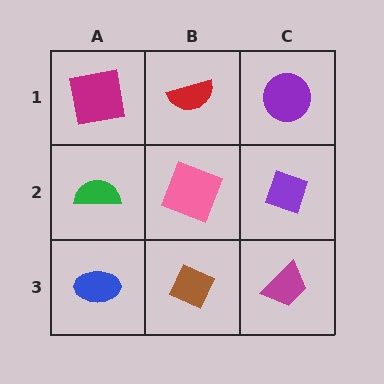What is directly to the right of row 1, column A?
A red semicircle.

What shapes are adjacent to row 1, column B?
A pink square (row 2, column B), a magenta square (row 1, column A), a purple circle (row 1, column C).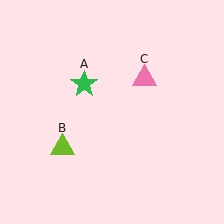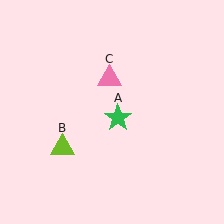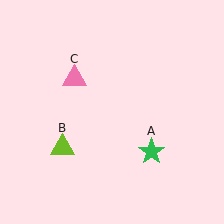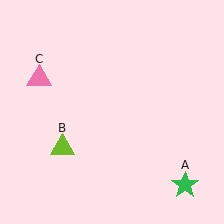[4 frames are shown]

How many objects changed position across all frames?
2 objects changed position: green star (object A), pink triangle (object C).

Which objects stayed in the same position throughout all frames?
Lime triangle (object B) remained stationary.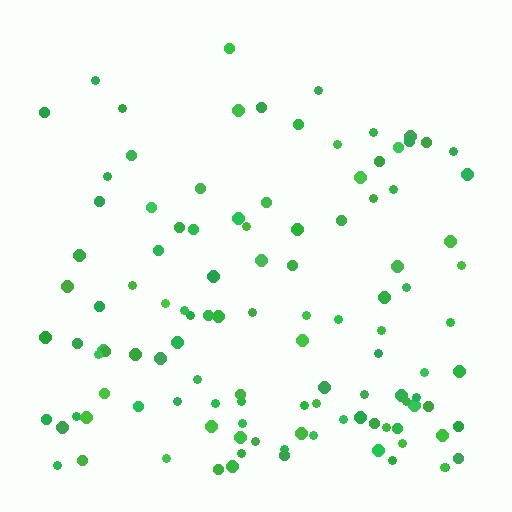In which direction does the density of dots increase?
From top to bottom, with the bottom side densest.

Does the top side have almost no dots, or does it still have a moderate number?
Still a moderate number, just noticeably fewer than the bottom.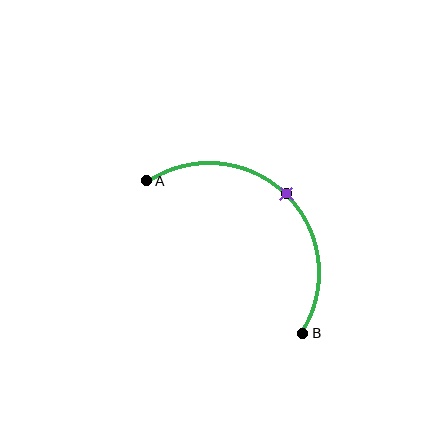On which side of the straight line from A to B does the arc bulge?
The arc bulges above and to the right of the straight line connecting A and B.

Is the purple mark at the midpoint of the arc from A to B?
Yes. The purple mark lies on the arc at equal arc-length from both A and B — it is the arc midpoint.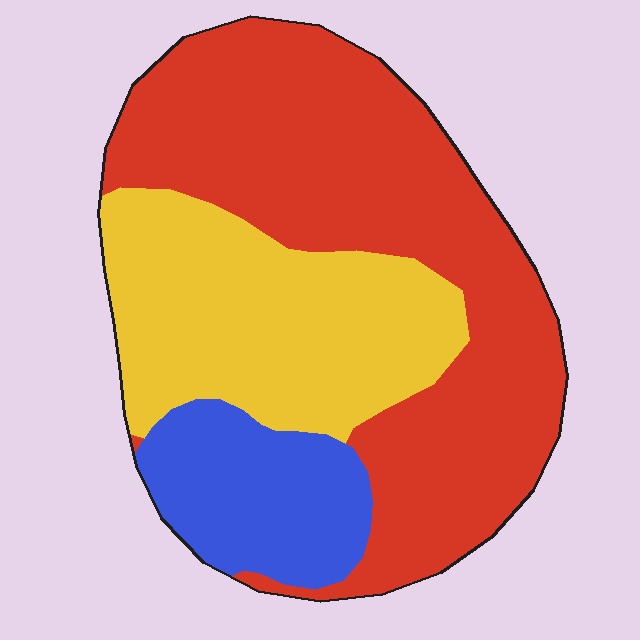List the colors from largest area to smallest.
From largest to smallest: red, yellow, blue.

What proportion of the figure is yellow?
Yellow takes up between a sixth and a third of the figure.